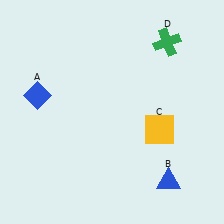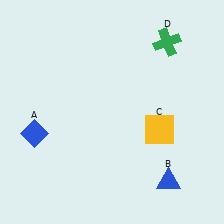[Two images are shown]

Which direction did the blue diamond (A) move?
The blue diamond (A) moved down.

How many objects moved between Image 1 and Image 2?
1 object moved between the two images.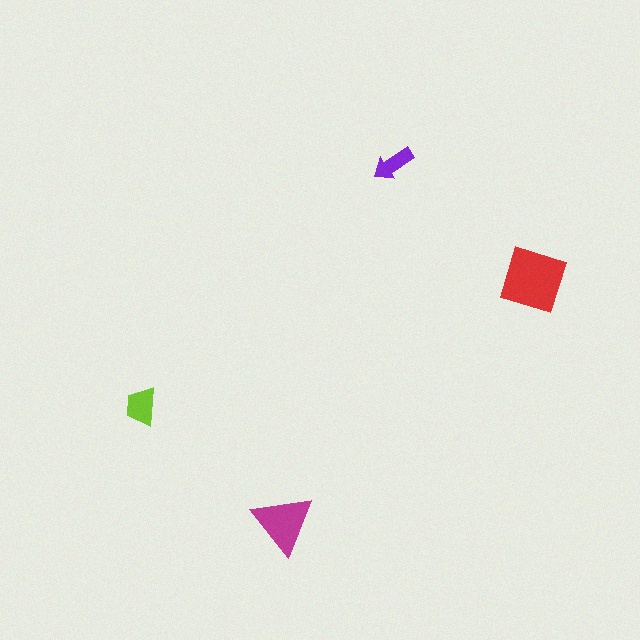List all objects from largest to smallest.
The red square, the magenta triangle, the lime trapezoid, the purple arrow.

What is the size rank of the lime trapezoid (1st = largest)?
3rd.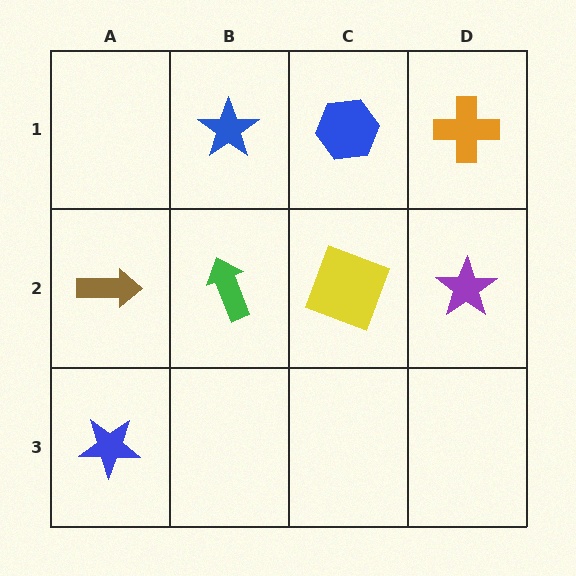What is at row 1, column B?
A blue star.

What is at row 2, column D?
A purple star.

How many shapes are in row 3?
1 shape.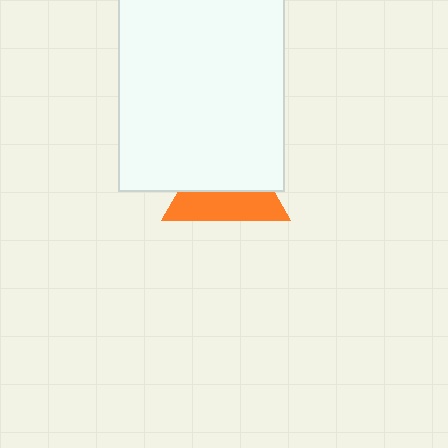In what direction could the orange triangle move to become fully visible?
The orange triangle could move down. That would shift it out from behind the white rectangle entirely.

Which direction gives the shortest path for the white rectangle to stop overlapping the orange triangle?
Moving up gives the shortest separation.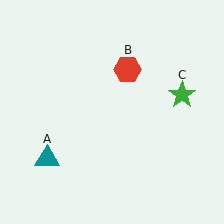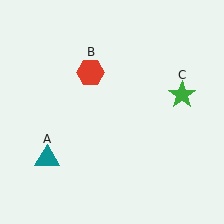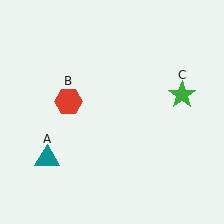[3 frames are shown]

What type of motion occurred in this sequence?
The red hexagon (object B) rotated counterclockwise around the center of the scene.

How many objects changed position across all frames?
1 object changed position: red hexagon (object B).